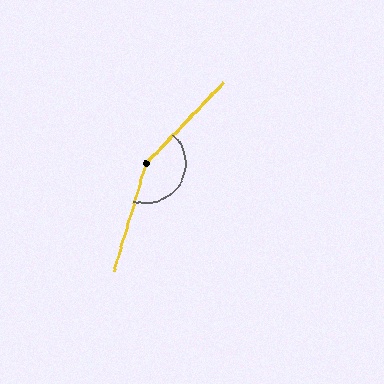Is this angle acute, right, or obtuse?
It is obtuse.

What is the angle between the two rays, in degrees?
Approximately 153 degrees.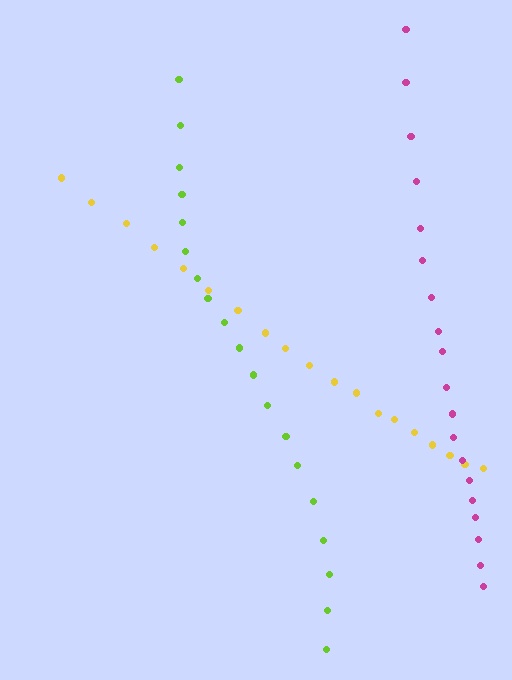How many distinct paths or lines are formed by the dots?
There are 3 distinct paths.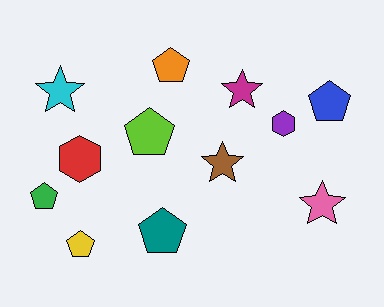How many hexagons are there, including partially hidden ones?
There are 2 hexagons.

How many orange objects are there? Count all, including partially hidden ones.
There is 1 orange object.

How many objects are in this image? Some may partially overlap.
There are 12 objects.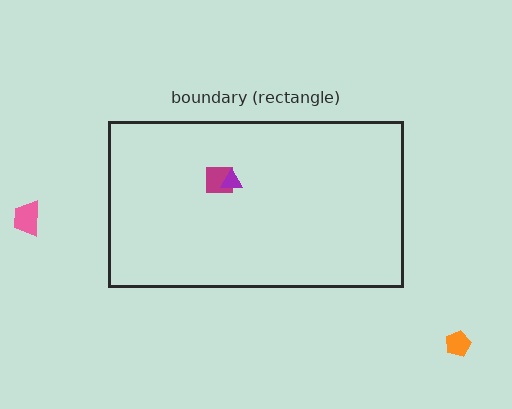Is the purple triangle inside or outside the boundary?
Inside.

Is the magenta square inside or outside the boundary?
Inside.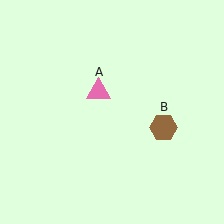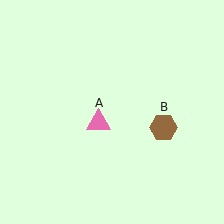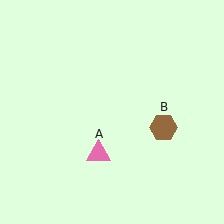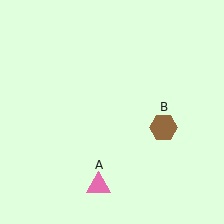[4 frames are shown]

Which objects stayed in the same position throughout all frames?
Brown hexagon (object B) remained stationary.